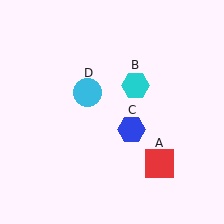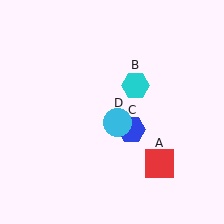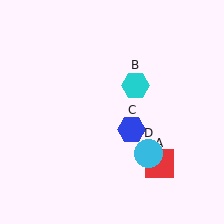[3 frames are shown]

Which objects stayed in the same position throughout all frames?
Red square (object A) and cyan hexagon (object B) and blue hexagon (object C) remained stationary.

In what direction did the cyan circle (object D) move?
The cyan circle (object D) moved down and to the right.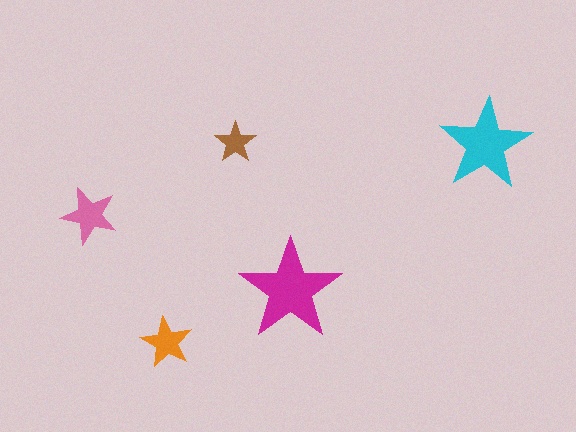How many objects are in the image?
There are 5 objects in the image.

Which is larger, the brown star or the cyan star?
The cyan one.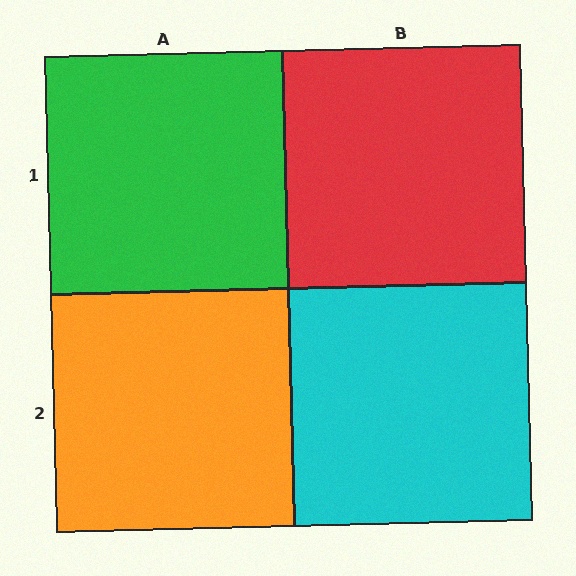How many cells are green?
1 cell is green.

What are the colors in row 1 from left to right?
Green, red.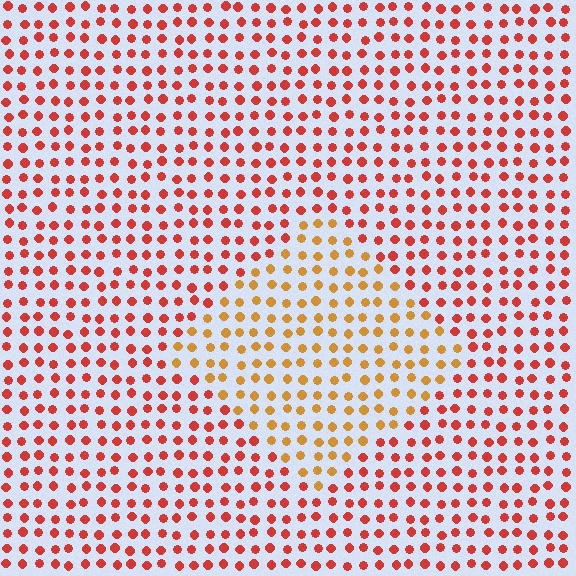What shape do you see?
I see a diamond.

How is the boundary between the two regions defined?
The boundary is defined purely by a slight shift in hue (about 35 degrees). Spacing, size, and orientation are identical on both sides.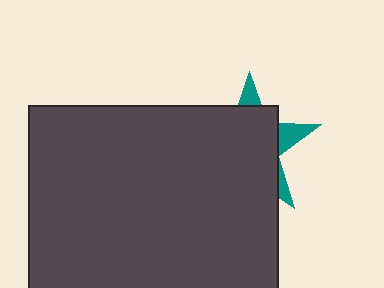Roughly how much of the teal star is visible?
A small part of it is visible (roughly 21%).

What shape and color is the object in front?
The object in front is a dark gray square.